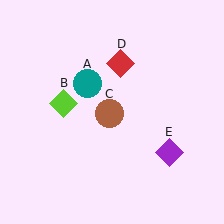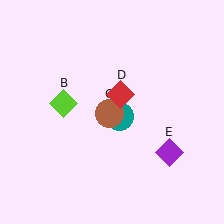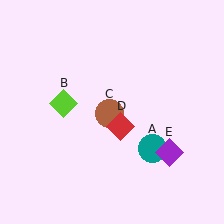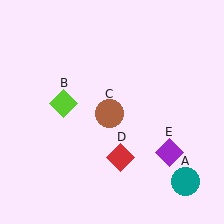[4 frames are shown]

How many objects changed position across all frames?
2 objects changed position: teal circle (object A), red diamond (object D).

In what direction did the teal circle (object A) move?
The teal circle (object A) moved down and to the right.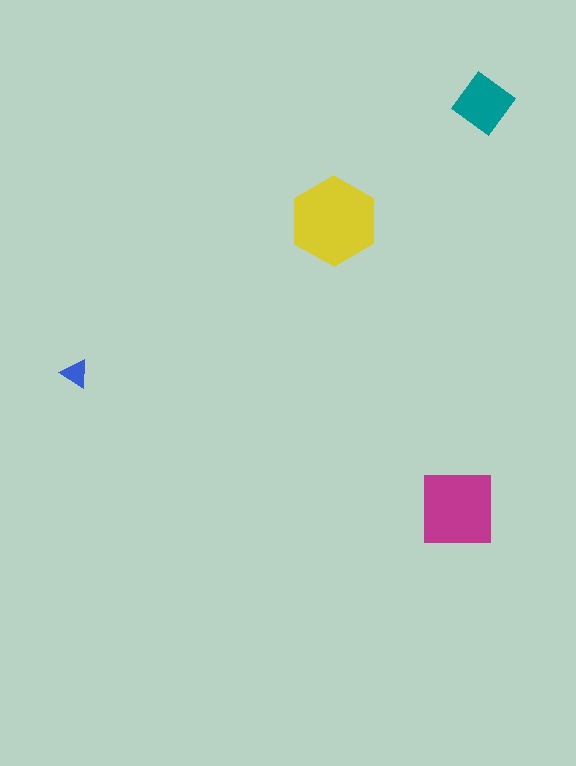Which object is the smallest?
The blue triangle.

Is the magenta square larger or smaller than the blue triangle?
Larger.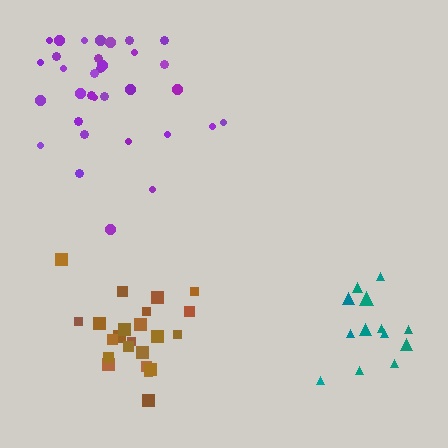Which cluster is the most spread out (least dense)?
Purple.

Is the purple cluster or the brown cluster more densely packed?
Brown.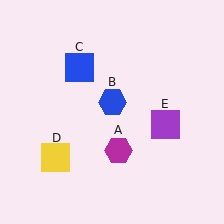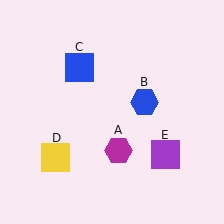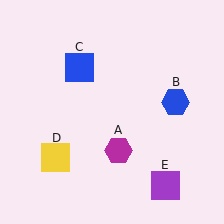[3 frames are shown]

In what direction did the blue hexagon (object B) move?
The blue hexagon (object B) moved right.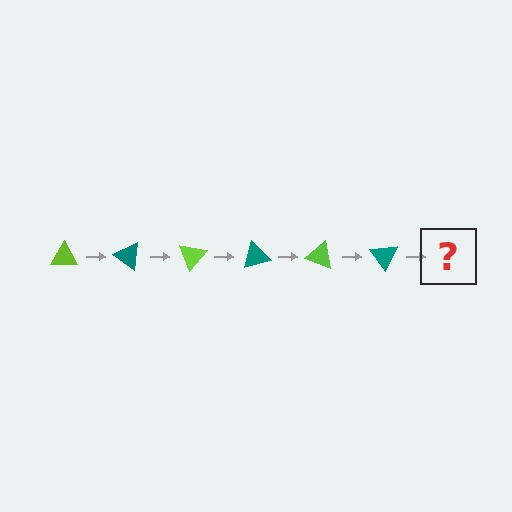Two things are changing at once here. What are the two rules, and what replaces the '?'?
The two rules are that it rotates 35 degrees each step and the color cycles through lime and teal. The '?' should be a lime triangle, rotated 210 degrees from the start.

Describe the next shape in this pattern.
It should be a lime triangle, rotated 210 degrees from the start.